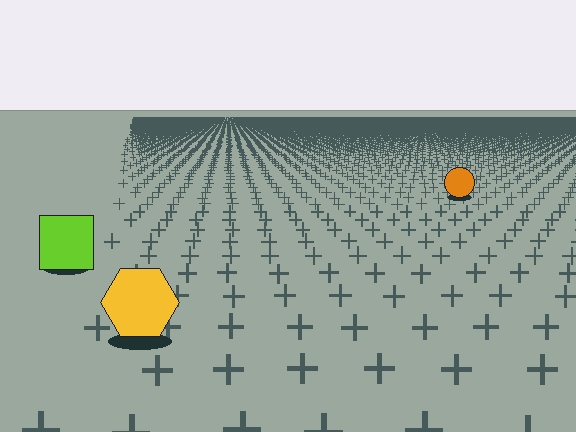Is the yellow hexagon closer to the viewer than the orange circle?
Yes. The yellow hexagon is closer — you can tell from the texture gradient: the ground texture is coarser near it.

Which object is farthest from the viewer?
The orange circle is farthest from the viewer. It appears smaller and the ground texture around it is denser.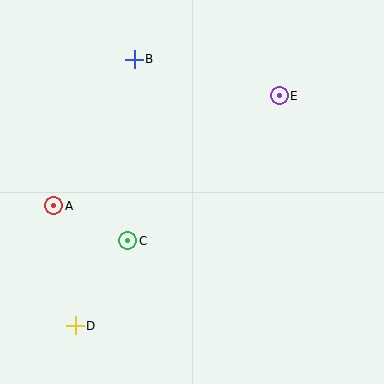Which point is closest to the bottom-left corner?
Point D is closest to the bottom-left corner.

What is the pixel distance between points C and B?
The distance between C and B is 181 pixels.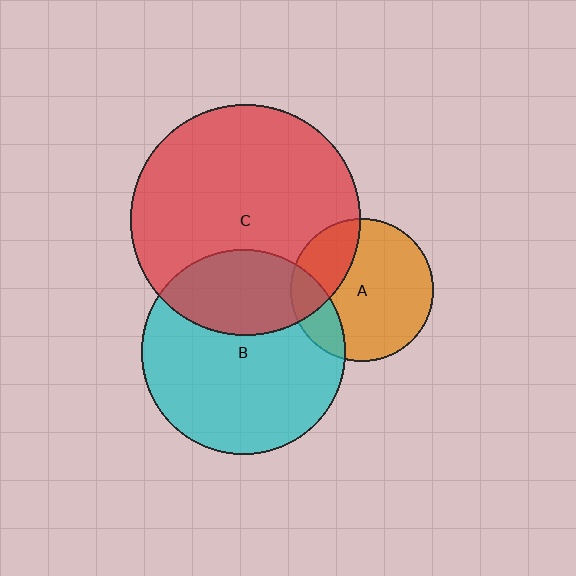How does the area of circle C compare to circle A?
Approximately 2.6 times.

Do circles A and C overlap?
Yes.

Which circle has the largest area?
Circle C (red).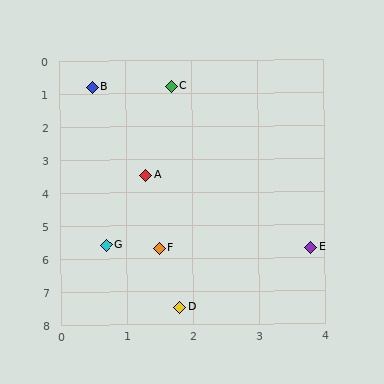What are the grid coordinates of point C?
Point C is at approximately (1.7, 0.8).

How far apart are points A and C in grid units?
Points A and C are about 2.7 grid units apart.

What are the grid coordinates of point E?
Point E is at approximately (3.8, 5.7).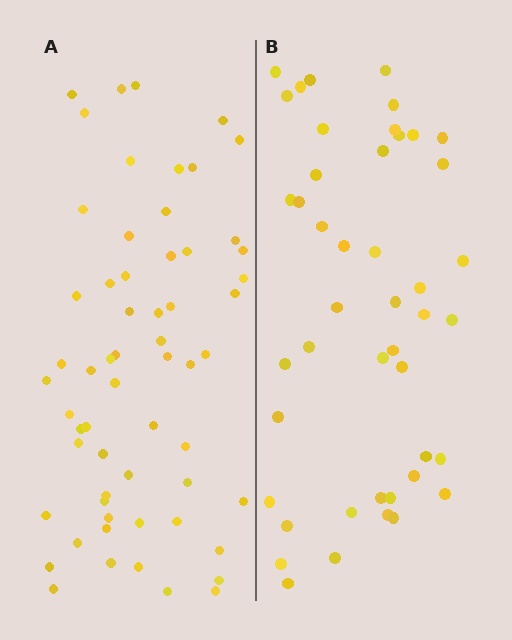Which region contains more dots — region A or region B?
Region A (the left region) has more dots.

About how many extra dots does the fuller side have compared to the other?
Region A has approximately 15 more dots than region B.